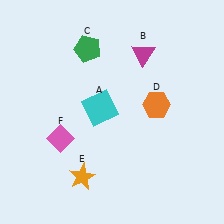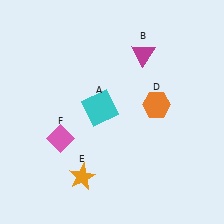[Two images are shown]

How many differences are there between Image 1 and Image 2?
There is 1 difference between the two images.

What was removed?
The green pentagon (C) was removed in Image 2.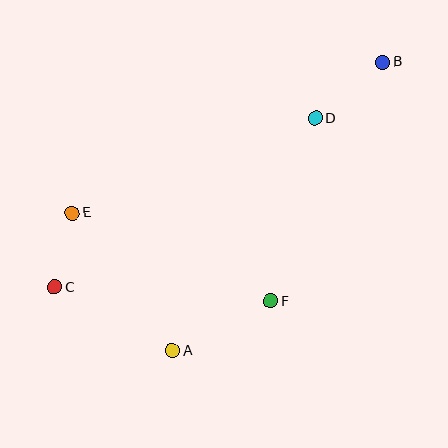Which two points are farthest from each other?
Points B and C are farthest from each other.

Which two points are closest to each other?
Points C and E are closest to each other.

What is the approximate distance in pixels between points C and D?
The distance between C and D is approximately 311 pixels.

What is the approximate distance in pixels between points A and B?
The distance between A and B is approximately 357 pixels.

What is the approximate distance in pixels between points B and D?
The distance between B and D is approximately 87 pixels.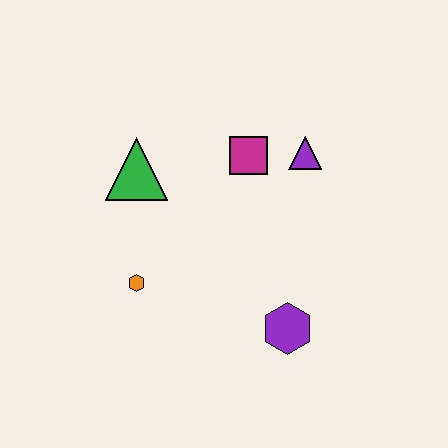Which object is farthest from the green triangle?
The purple hexagon is farthest from the green triangle.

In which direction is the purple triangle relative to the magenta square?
The purple triangle is to the right of the magenta square.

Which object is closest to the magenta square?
The purple triangle is closest to the magenta square.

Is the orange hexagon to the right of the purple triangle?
No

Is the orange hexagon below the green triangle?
Yes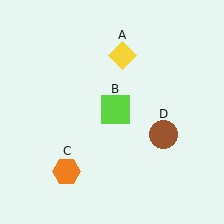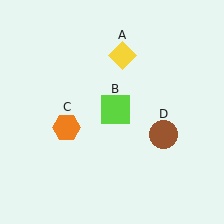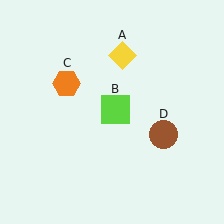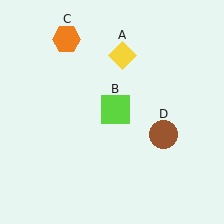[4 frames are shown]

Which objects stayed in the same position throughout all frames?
Yellow diamond (object A) and lime square (object B) and brown circle (object D) remained stationary.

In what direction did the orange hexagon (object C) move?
The orange hexagon (object C) moved up.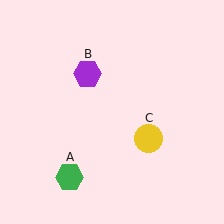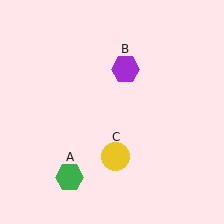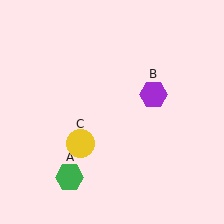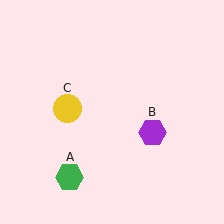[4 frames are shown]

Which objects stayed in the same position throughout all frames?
Green hexagon (object A) remained stationary.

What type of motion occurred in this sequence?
The purple hexagon (object B), yellow circle (object C) rotated clockwise around the center of the scene.